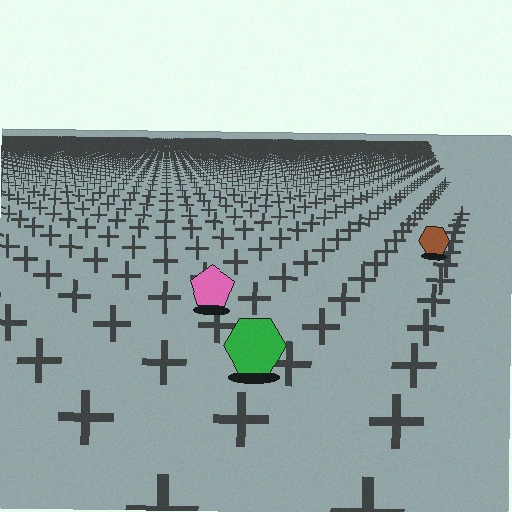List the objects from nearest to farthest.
From nearest to farthest: the green hexagon, the pink pentagon, the brown hexagon.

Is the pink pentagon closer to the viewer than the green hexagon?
No. The green hexagon is closer — you can tell from the texture gradient: the ground texture is coarser near it.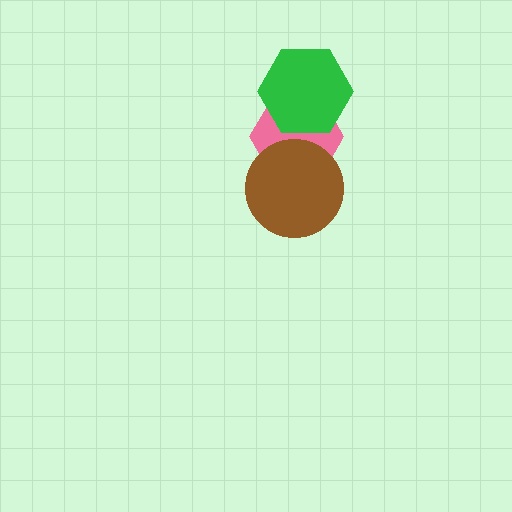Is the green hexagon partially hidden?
No, no other shape covers it.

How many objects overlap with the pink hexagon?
2 objects overlap with the pink hexagon.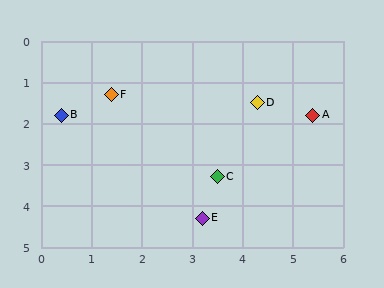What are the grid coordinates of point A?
Point A is at approximately (5.4, 1.8).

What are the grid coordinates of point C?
Point C is at approximately (3.5, 3.3).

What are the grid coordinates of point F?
Point F is at approximately (1.4, 1.3).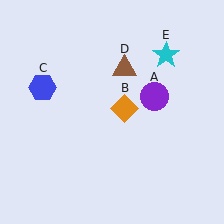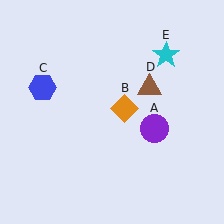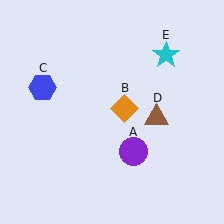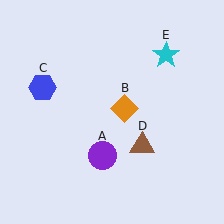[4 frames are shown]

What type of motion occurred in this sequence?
The purple circle (object A), brown triangle (object D) rotated clockwise around the center of the scene.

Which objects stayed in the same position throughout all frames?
Orange diamond (object B) and blue hexagon (object C) and cyan star (object E) remained stationary.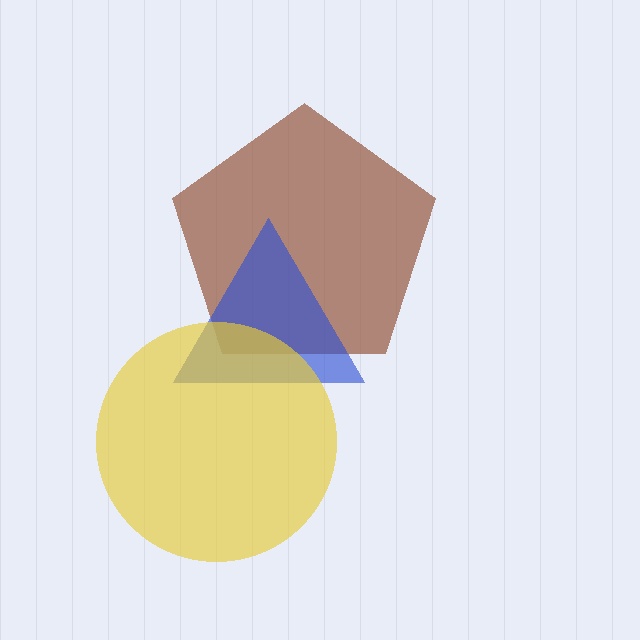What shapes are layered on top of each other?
The layered shapes are: a brown pentagon, a blue triangle, a yellow circle.